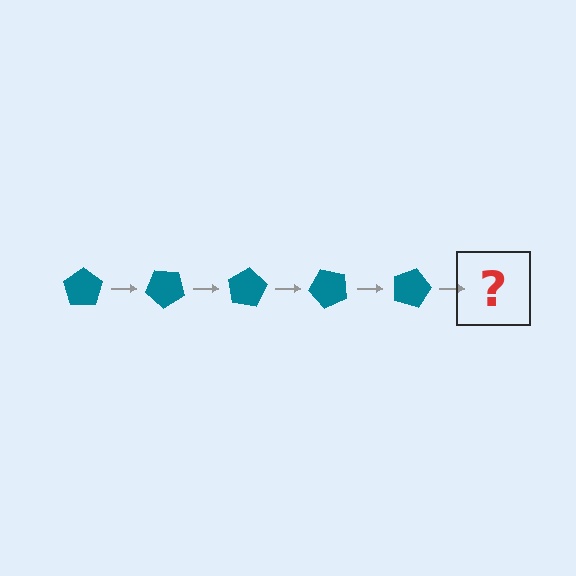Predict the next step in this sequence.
The next step is a teal pentagon rotated 200 degrees.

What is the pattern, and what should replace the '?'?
The pattern is that the pentagon rotates 40 degrees each step. The '?' should be a teal pentagon rotated 200 degrees.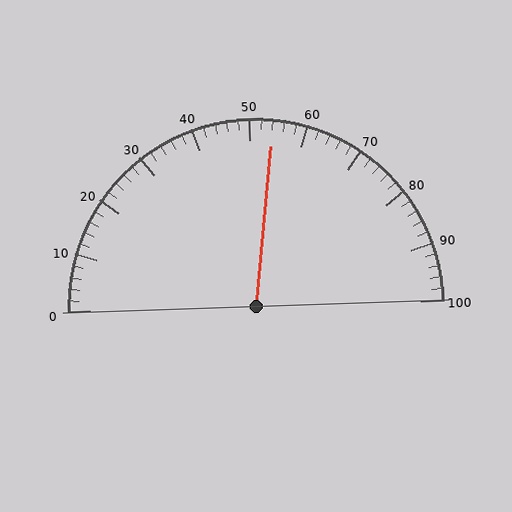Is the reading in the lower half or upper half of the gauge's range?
The reading is in the upper half of the range (0 to 100).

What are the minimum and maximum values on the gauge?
The gauge ranges from 0 to 100.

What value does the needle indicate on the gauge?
The needle indicates approximately 54.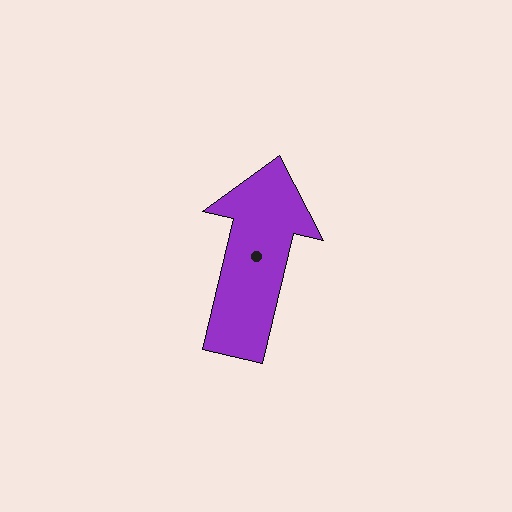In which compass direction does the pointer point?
North.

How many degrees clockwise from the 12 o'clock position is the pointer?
Approximately 13 degrees.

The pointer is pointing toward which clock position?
Roughly 12 o'clock.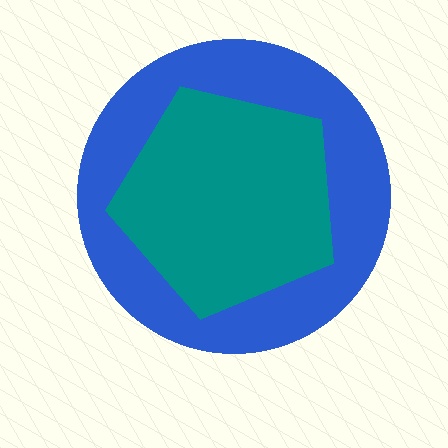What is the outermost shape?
The blue circle.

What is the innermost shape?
The teal pentagon.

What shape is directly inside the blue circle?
The teal pentagon.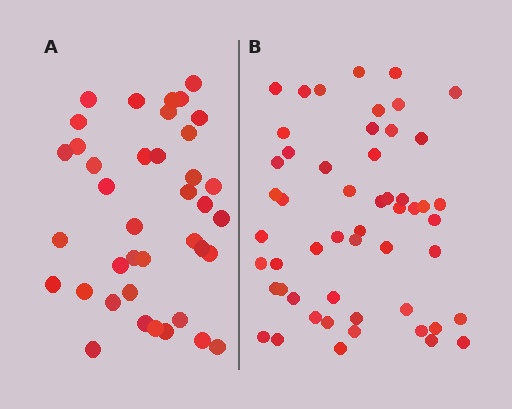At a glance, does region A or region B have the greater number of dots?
Region B (the right region) has more dots.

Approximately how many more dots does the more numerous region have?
Region B has approximately 15 more dots than region A.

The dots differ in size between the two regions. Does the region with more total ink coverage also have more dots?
No. Region A has more total ink coverage because its dots are larger, but region B actually contains more individual dots. Total area can be misleading — the number of items is what matters here.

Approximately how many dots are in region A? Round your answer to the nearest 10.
About 40 dots. (The exact count is 39, which rounds to 40.)